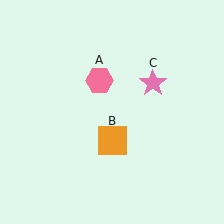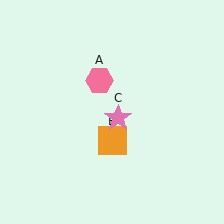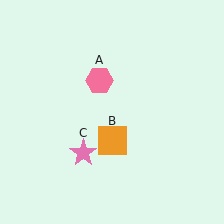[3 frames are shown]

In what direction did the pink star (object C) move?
The pink star (object C) moved down and to the left.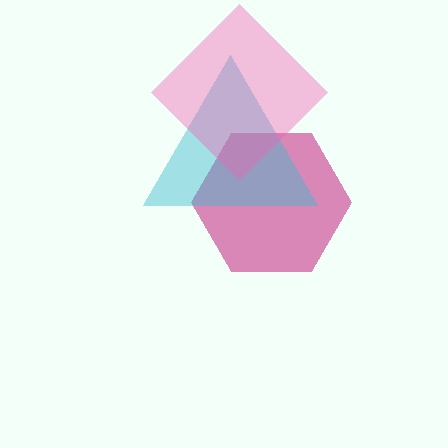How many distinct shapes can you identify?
There are 3 distinct shapes: a magenta hexagon, a cyan triangle, a pink diamond.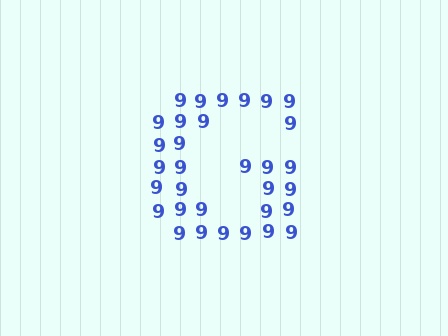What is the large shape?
The large shape is the letter G.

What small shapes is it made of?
It is made of small digit 9's.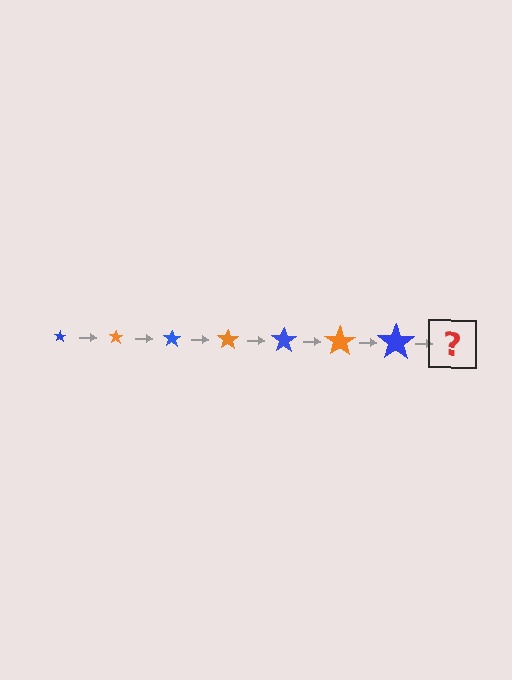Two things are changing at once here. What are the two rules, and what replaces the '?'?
The two rules are that the star grows larger each step and the color cycles through blue and orange. The '?' should be an orange star, larger than the previous one.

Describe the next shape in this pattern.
It should be an orange star, larger than the previous one.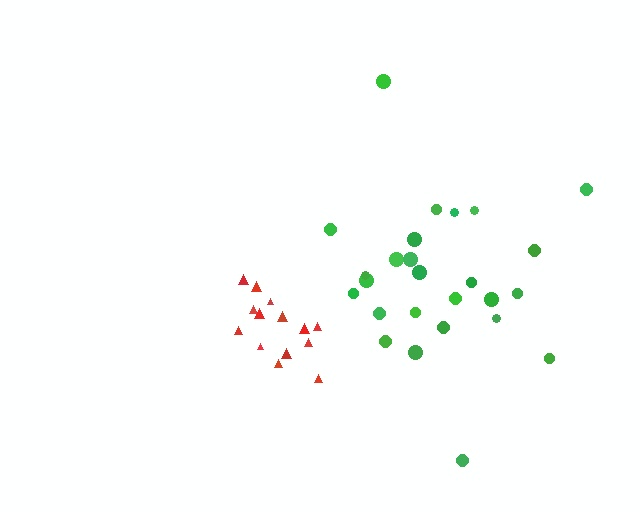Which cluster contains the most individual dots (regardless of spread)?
Green (26).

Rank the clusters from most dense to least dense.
red, green.